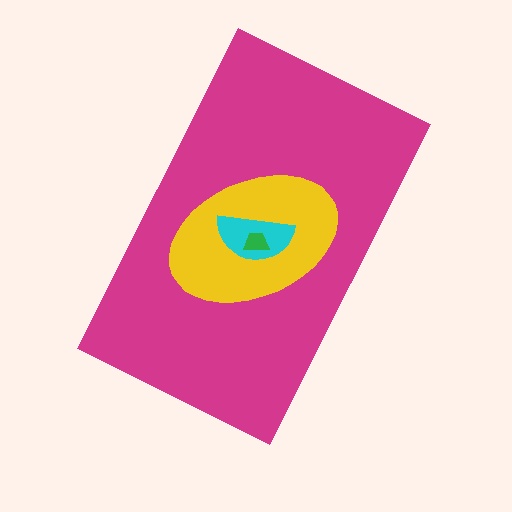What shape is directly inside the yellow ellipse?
The cyan semicircle.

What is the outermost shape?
The magenta rectangle.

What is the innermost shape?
The green trapezoid.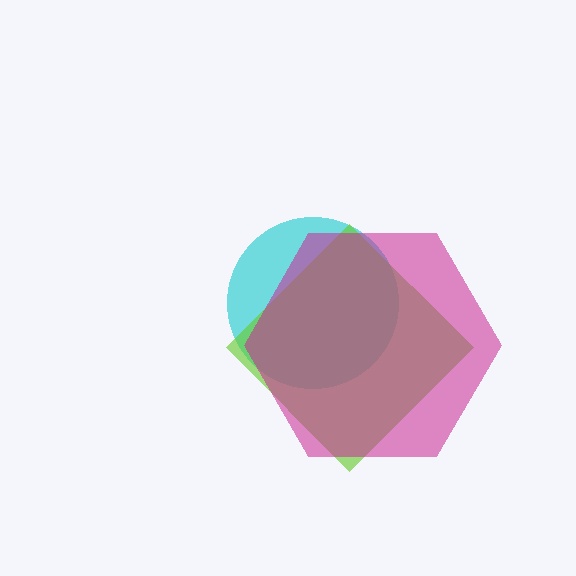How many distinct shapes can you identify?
There are 3 distinct shapes: a cyan circle, a lime diamond, a magenta hexagon.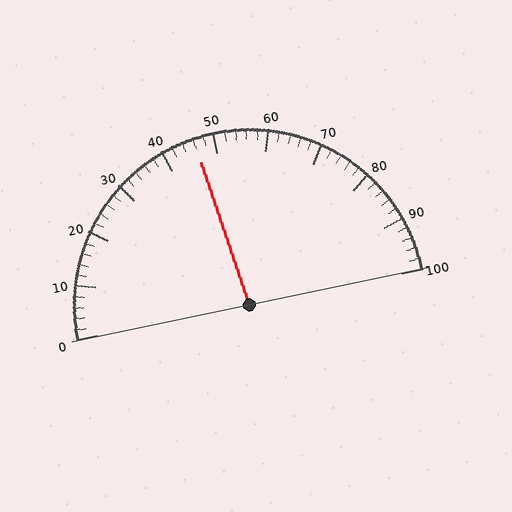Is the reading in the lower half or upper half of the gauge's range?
The reading is in the lower half of the range (0 to 100).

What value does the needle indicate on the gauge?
The needle indicates approximately 46.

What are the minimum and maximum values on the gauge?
The gauge ranges from 0 to 100.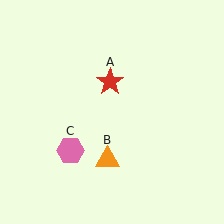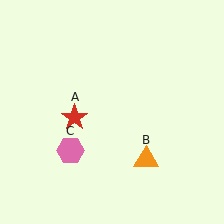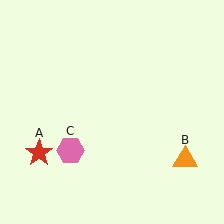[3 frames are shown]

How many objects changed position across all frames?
2 objects changed position: red star (object A), orange triangle (object B).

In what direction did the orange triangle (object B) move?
The orange triangle (object B) moved right.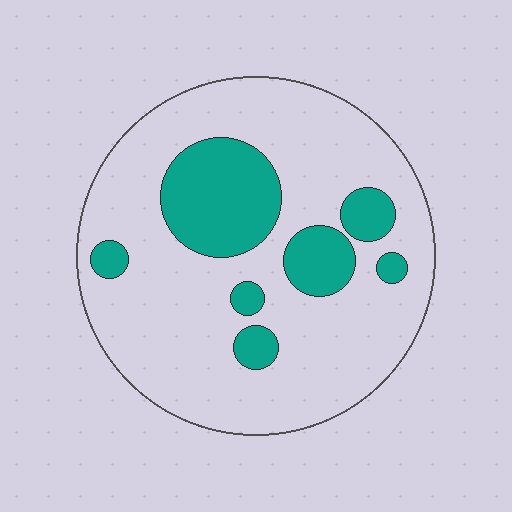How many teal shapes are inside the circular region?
7.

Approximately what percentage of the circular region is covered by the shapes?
Approximately 20%.